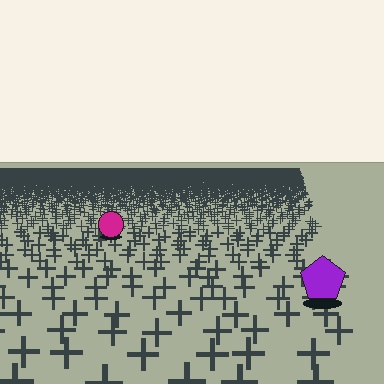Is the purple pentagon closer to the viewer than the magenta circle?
Yes. The purple pentagon is closer — you can tell from the texture gradient: the ground texture is coarser near it.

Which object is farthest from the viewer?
The magenta circle is farthest from the viewer. It appears smaller and the ground texture around it is denser.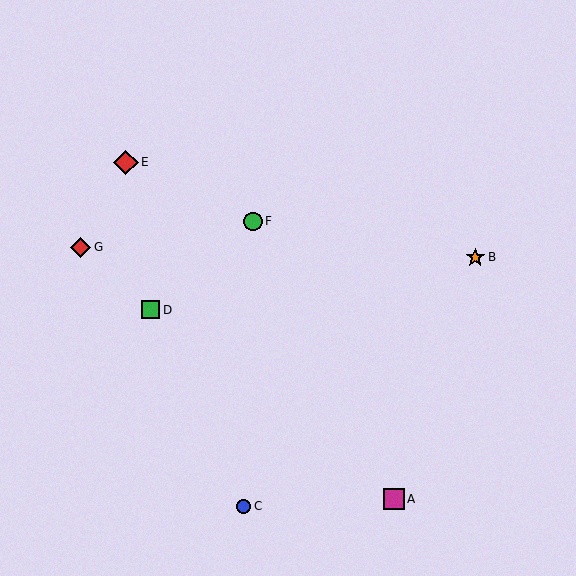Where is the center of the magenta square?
The center of the magenta square is at (394, 499).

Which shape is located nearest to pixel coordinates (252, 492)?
The blue circle (labeled C) at (244, 506) is nearest to that location.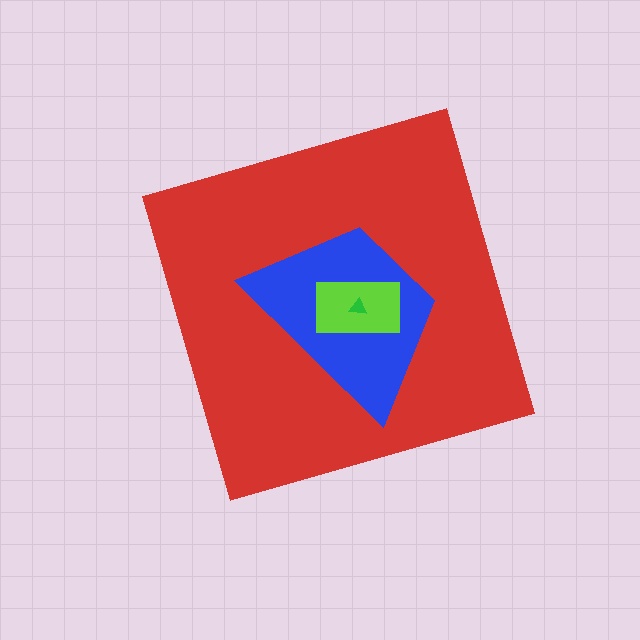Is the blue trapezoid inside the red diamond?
Yes.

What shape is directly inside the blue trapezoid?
The lime rectangle.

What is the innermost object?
The green triangle.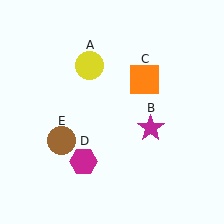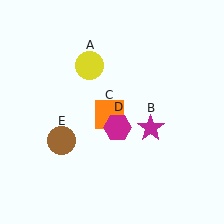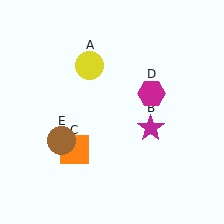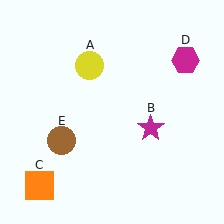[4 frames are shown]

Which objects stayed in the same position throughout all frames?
Yellow circle (object A) and magenta star (object B) and brown circle (object E) remained stationary.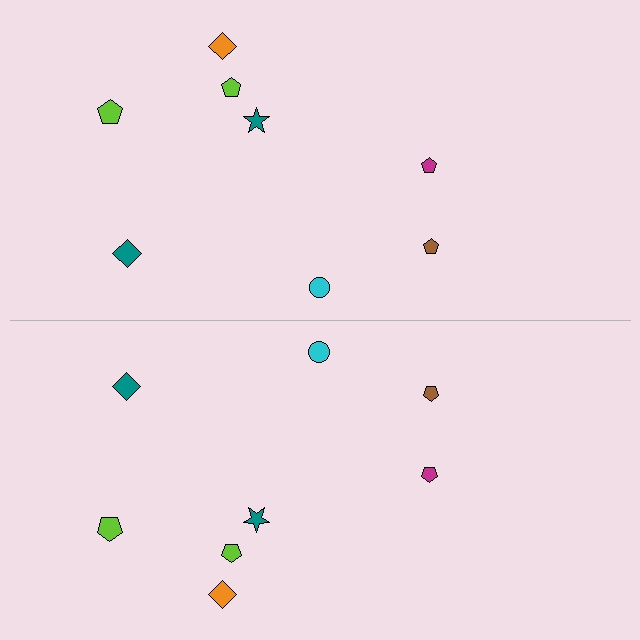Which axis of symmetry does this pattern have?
The pattern has a horizontal axis of symmetry running through the center of the image.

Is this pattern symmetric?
Yes, this pattern has bilateral (reflection) symmetry.